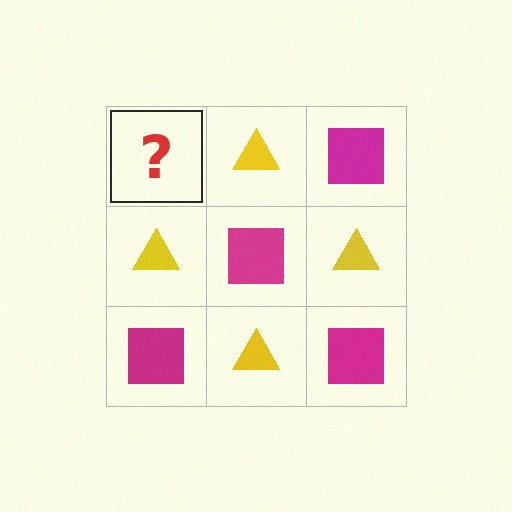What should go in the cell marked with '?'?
The missing cell should contain a magenta square.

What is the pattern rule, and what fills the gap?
The rule is that it alternates magenta square and yellow triangle in a checkerboard pattern. The gap should be filled with a magenta square.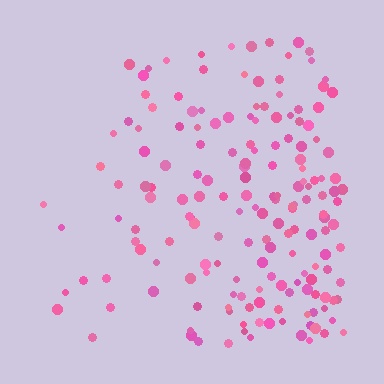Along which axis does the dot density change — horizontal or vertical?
Horizontal.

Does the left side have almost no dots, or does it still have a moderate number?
Still a moderate number, just noticeably fewer than the right.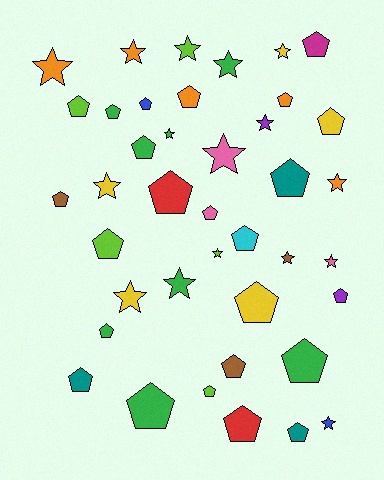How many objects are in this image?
There are 40 objects.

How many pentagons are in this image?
There are 24 pentagons.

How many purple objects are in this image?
There are 2 purple objects.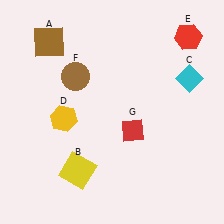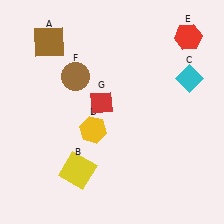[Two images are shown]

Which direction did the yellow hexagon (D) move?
The yellow hexagon (D) moved right.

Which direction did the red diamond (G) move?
The red diamond (G) moved left.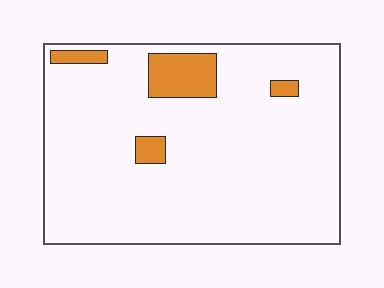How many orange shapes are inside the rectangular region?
4.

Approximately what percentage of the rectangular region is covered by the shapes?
Approximately 10%.